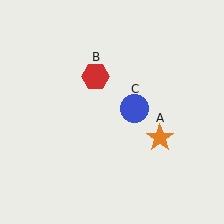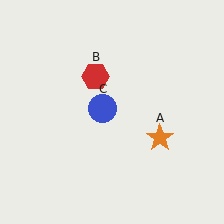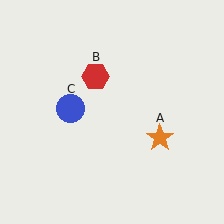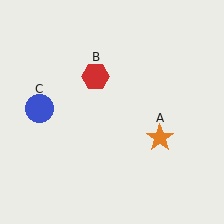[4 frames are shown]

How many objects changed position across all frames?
1 object changed position: blue circle (object C).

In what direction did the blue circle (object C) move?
The blue circle (object C) moved left.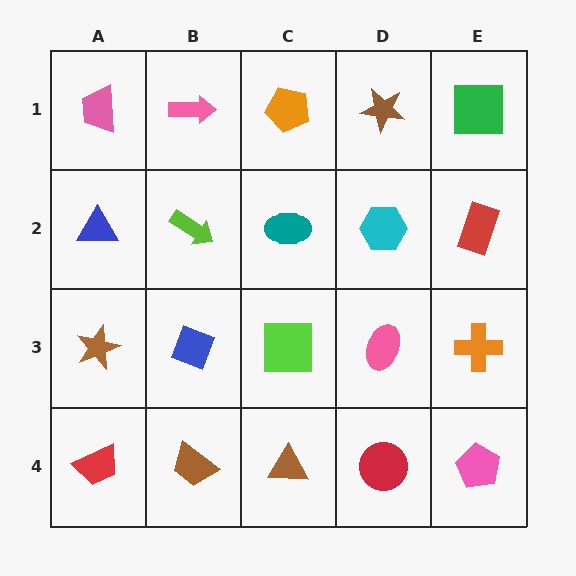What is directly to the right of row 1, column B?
An orange pentagon.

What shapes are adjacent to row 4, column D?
A pink ellipse (row 3, column D), a brown triangle (row 4, column C), a pink pentagon (row 4, column E).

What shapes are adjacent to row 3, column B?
A lime arrow (row 2, column B), a brown trapezoid (row 4, column B), a brown star (row 3, column A), a lime square (row 3, column C).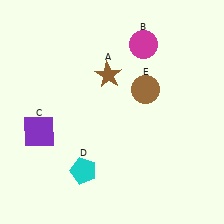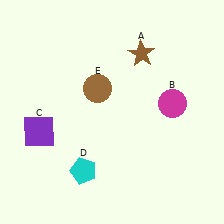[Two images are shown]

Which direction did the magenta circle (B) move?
The magenta circle (B) moved down.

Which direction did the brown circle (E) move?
The brown circle (E) moved left.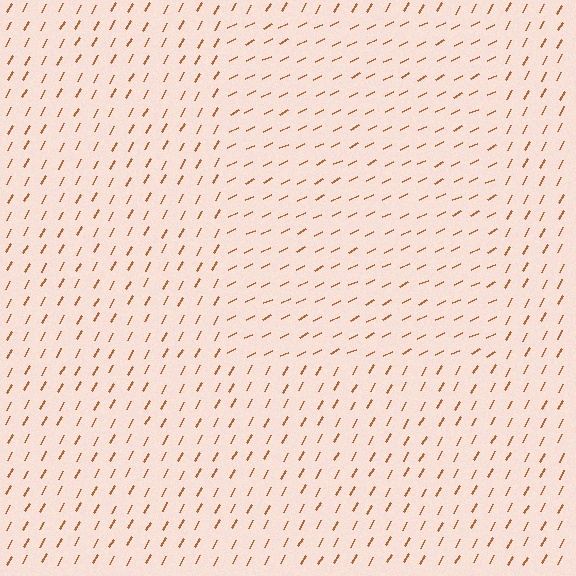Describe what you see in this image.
The image is filled with small brown line segments. A rectangle region in the image has lines oriented differently from the surrounding lines, creating a visible texture boundary.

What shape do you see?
I see a rectangle.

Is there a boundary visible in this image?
Yes, there is a texture boundary formed by a change in line orientation.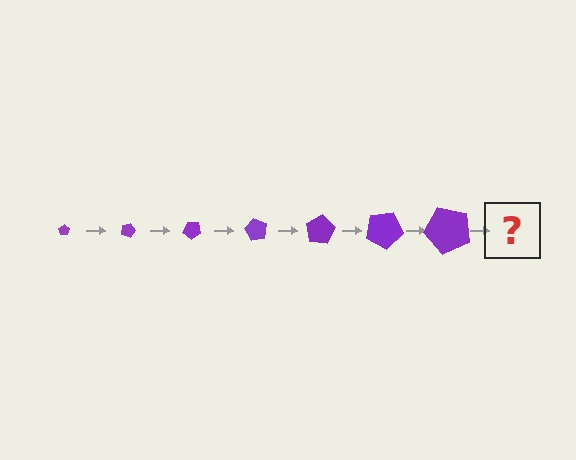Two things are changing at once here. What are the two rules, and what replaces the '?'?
The two rules are that the pentagon grows larger each step and it rotates 20 degrees each step. The '?' should be a pentagon, larger than the previous one and rotated 140 degrees from the start.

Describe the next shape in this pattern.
It should be a pentagon, larger than the previous one and rotated 140 degrees from the start.